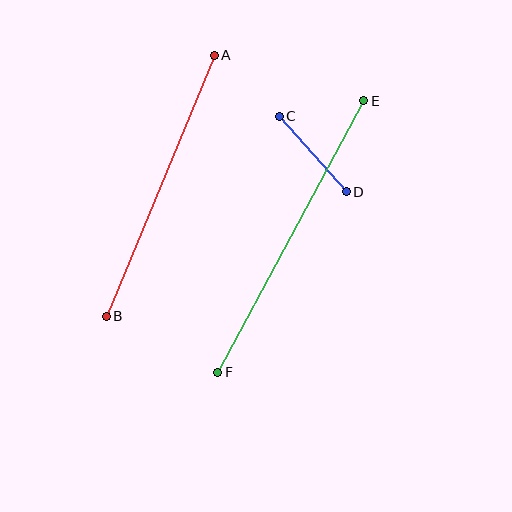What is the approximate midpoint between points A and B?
The midpoint is at approximately (160, 186) pixels.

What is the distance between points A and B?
The distance is approximately 282 pixels.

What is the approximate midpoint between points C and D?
The midpoint is at approximately (313, 154) pixels.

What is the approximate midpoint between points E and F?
The midpoint is at approximately (291, 237) pixels.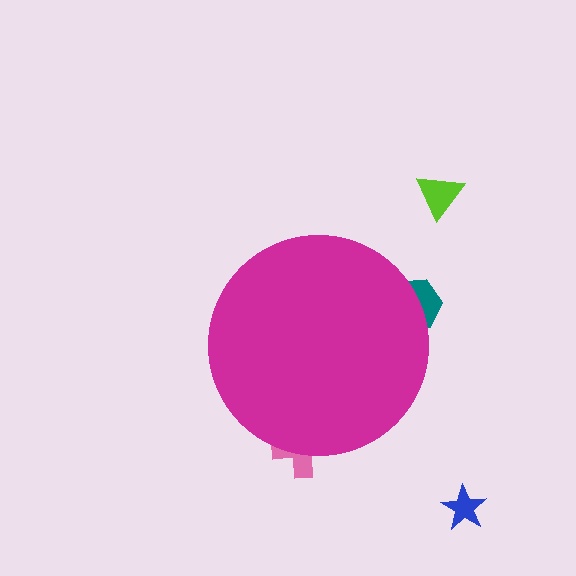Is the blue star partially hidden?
No, the blue star is fully visible.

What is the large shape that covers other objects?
A magenta circle.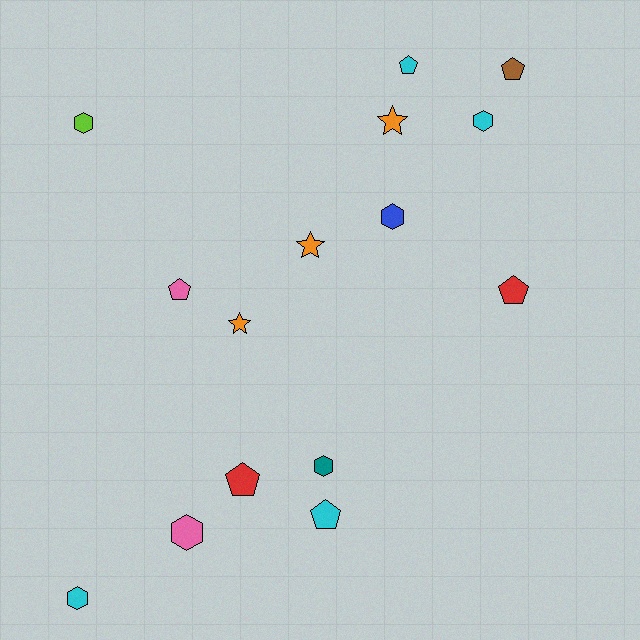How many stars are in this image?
There are 3 stars.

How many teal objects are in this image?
There is 1 teal object.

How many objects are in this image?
There are 15 objects.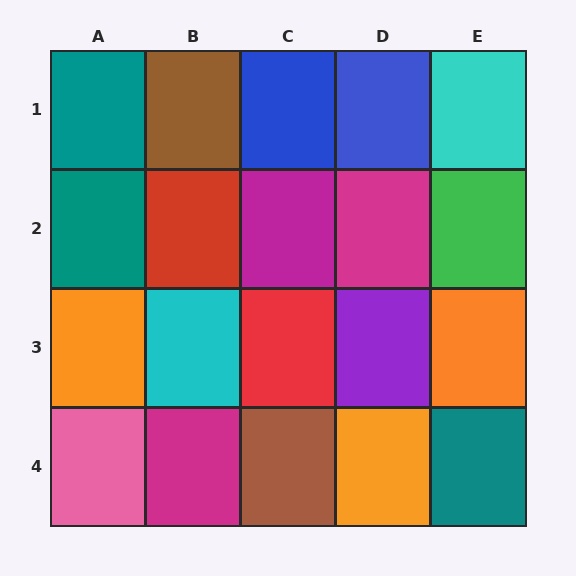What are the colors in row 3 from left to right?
Orange, cyan, red, purple, orange.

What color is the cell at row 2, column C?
Magenta.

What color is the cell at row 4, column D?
Orange.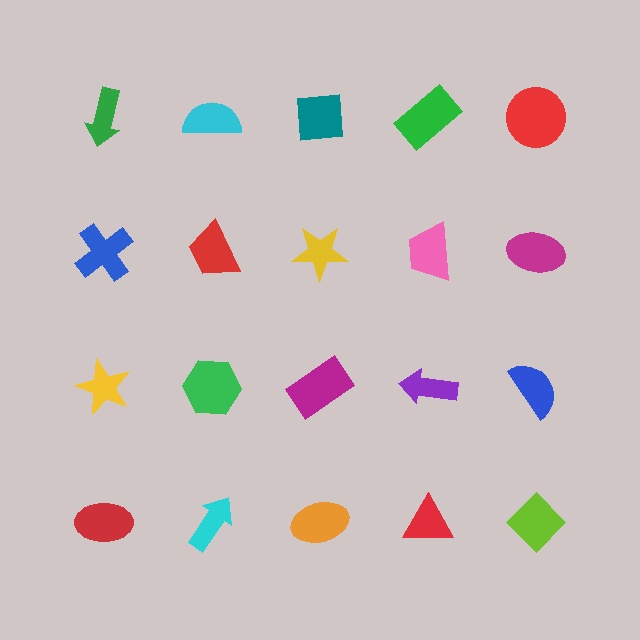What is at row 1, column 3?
A teal square.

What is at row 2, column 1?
A blue cross.